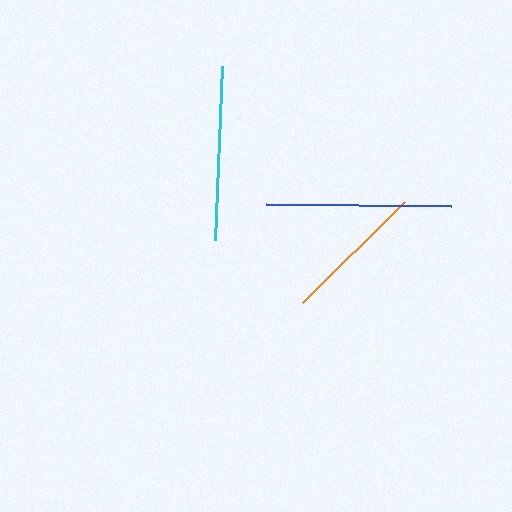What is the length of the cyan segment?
The cyan segment is approximately 174 pixels long.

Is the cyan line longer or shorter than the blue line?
The blue line is longer than the cyan line.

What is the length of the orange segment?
The orange segment is approximately 144 pixels long.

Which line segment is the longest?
The blue line is the longest at approximately 186 pixels.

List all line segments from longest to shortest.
From longest to shortest: blue, cyan, orange.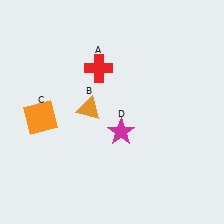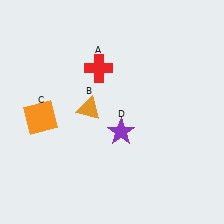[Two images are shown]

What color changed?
The star (D) changed from magenta in Image 1 to purple in Image 2.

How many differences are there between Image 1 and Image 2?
There is 1 difference between the two images.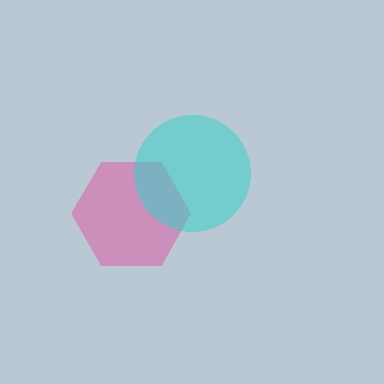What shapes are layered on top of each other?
The layered shapes are: a pink hexagon, a cyan circle.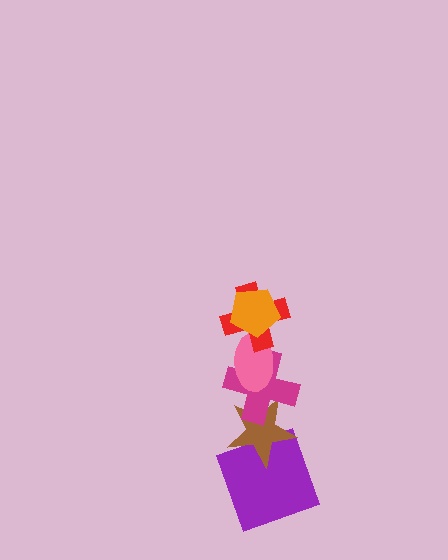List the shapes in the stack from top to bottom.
From top to bottom: the orange pentagon, the red cross, the pink ellipse, the magenta cross, the brown star, the purple square.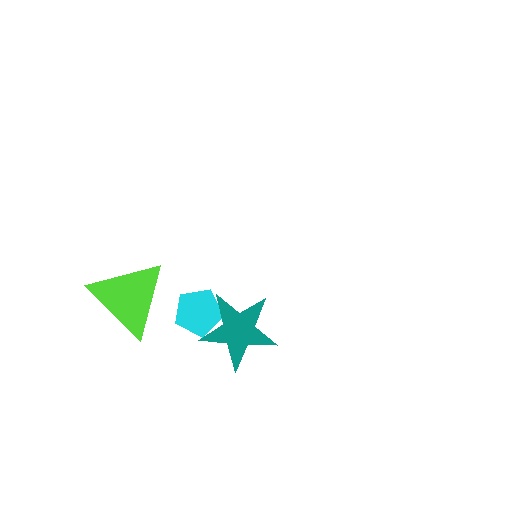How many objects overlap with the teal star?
1 object overlaps with the teal star.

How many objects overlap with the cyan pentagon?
1 object overlaps with the cyan pentagon.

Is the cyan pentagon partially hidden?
Yes, it is partially covered by another shape.